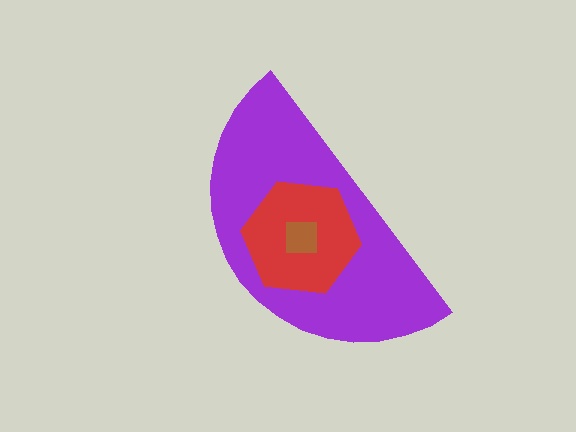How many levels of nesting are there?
3.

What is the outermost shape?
The purple semicircle.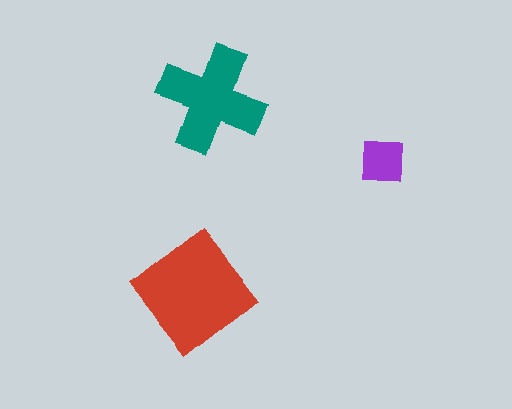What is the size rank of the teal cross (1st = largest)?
2nd.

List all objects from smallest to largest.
The purple square, the teal cross, the red diamond.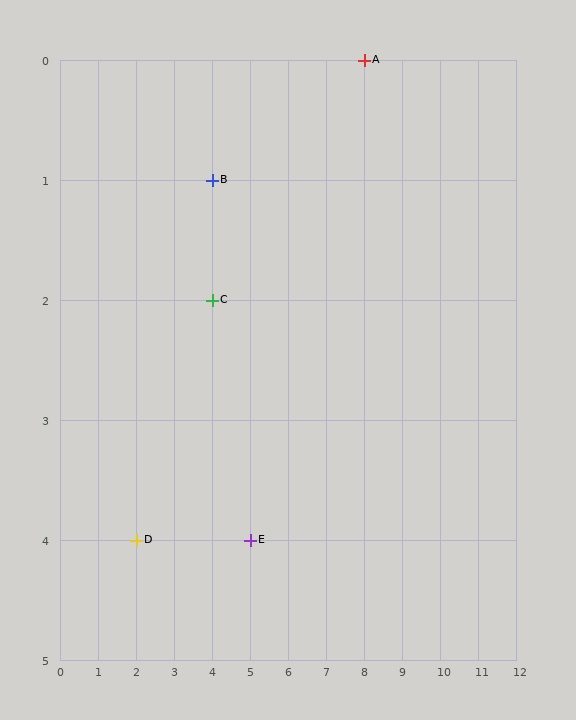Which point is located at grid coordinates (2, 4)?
Point D is at (2, 4).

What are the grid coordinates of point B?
Point B is at grid coordinates (4, 1).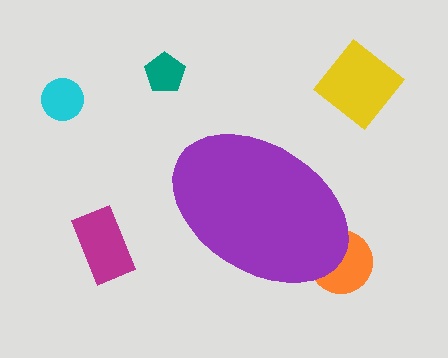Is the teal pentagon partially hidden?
No, the teal pentagon is fully visible.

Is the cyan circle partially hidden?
No, the cyan circle is fully visible.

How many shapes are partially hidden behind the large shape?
1 shape is partially hidden.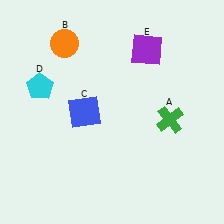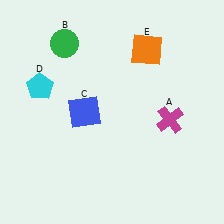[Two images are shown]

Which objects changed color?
A changed from green to magenta. B changed from orange to green. E changed from purple to orange.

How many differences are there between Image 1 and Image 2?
There are 3 differences between the two images.